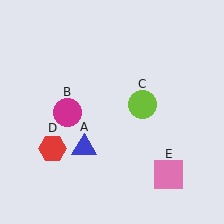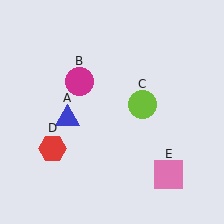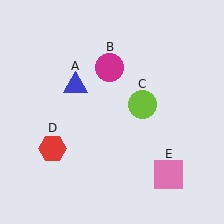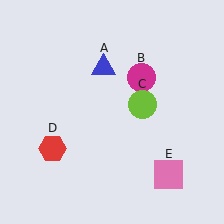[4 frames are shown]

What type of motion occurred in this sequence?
The blue triangle (object A), magenta circle (object B) rotated clockwise around the center of the scene.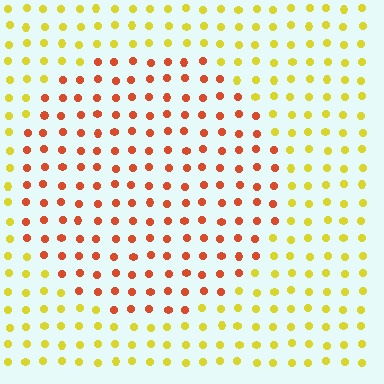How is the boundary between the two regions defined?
The boundary is defined purely by a slight shift in hue (about 48 degrees). Spacing, size, and orientation are identical on both sides.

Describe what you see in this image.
The image is filled with small yellow elements in a uniform arrangement. A circle-shaped region is visible where the elements are tinted to a slightly different hue, forming a subtle color boundary.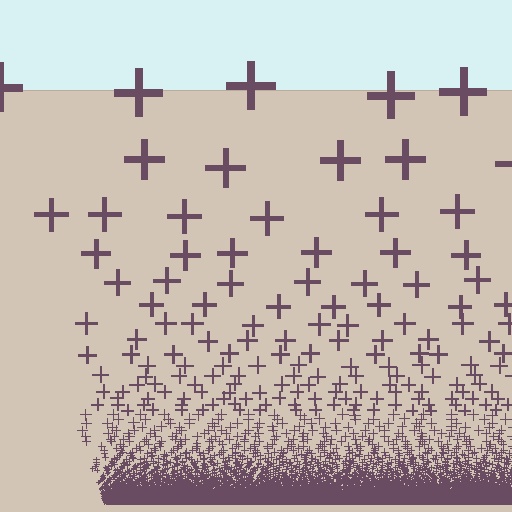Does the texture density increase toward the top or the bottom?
Density increases toward the bottom.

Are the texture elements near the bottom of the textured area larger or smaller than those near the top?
Smaller. The gradient is inverted — elements near the bottom are smaller and denser.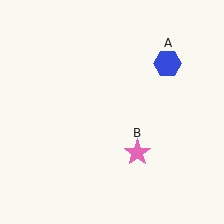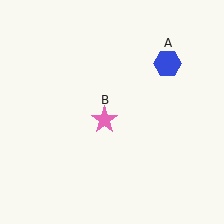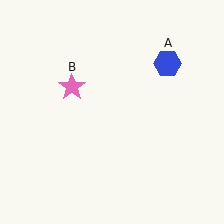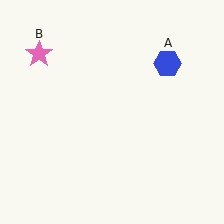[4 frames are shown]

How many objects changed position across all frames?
1 object changed position: pink star (object B).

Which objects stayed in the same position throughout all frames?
Blue hexagon (object A) remained stationary.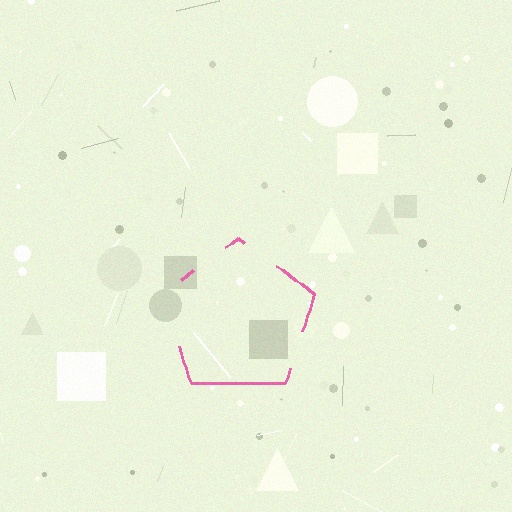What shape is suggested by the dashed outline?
The dashed outline suggests a pentagon.